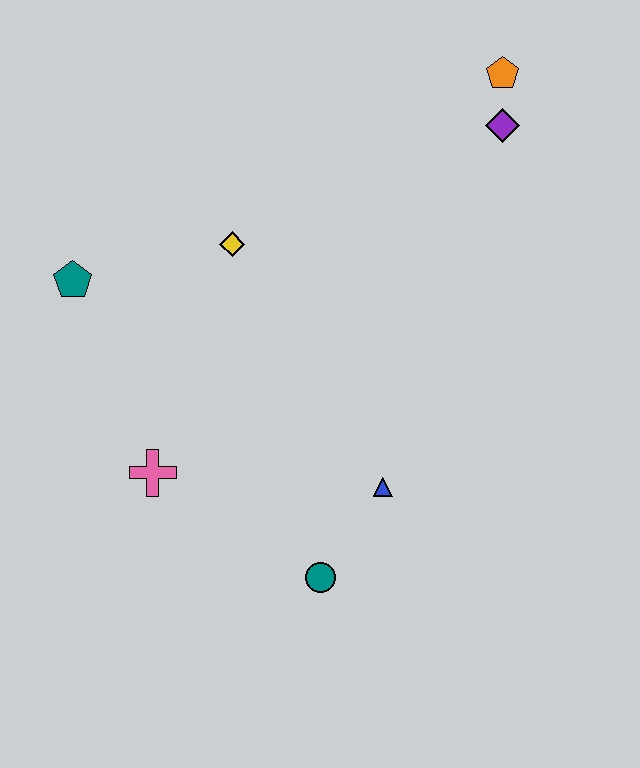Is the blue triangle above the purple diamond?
No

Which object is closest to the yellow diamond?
The teal pentagon is closest to the yellow diamond.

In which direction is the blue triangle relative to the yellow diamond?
The blue triangle is below the yellow diamond.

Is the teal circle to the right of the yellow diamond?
Yes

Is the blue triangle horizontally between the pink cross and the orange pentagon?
Yes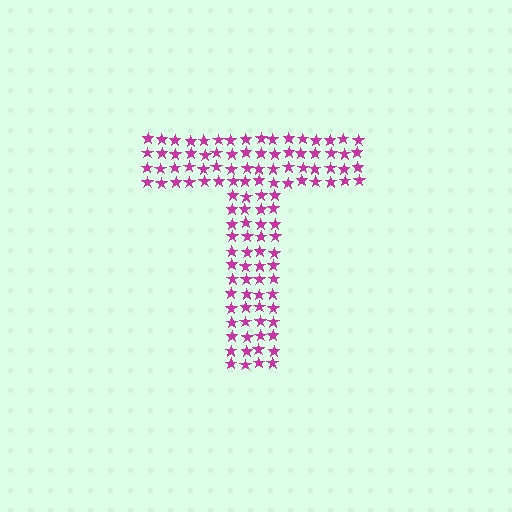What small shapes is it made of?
It is made of small stars.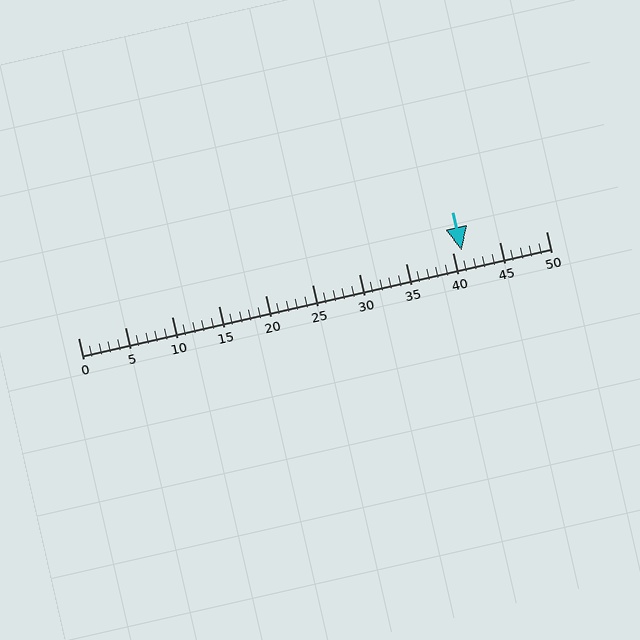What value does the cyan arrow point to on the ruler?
The cyan arrow points to approximately 41.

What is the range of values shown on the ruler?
The ruler shows values from 0 to 50.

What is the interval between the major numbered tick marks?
The major tick marks are spaced 5 units apart.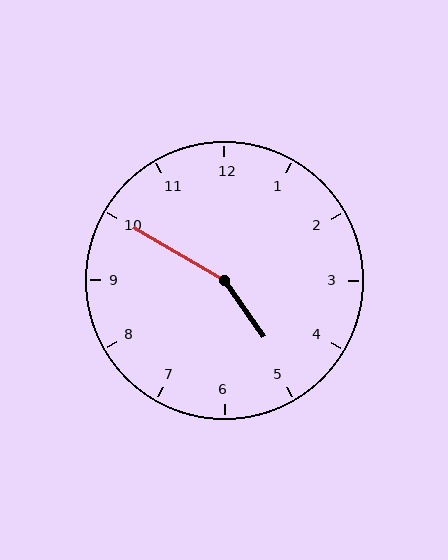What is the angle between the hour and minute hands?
Approximately 155 degrees.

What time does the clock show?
4:50.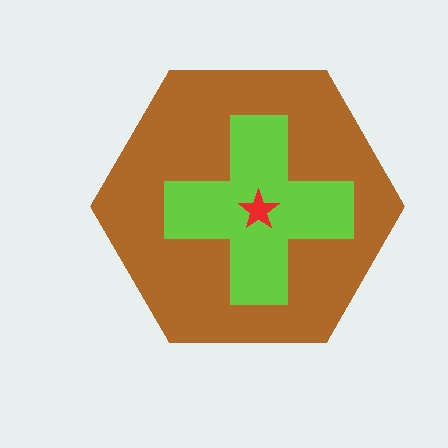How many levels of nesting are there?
3.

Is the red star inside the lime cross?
Yes.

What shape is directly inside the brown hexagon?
The lime cross.